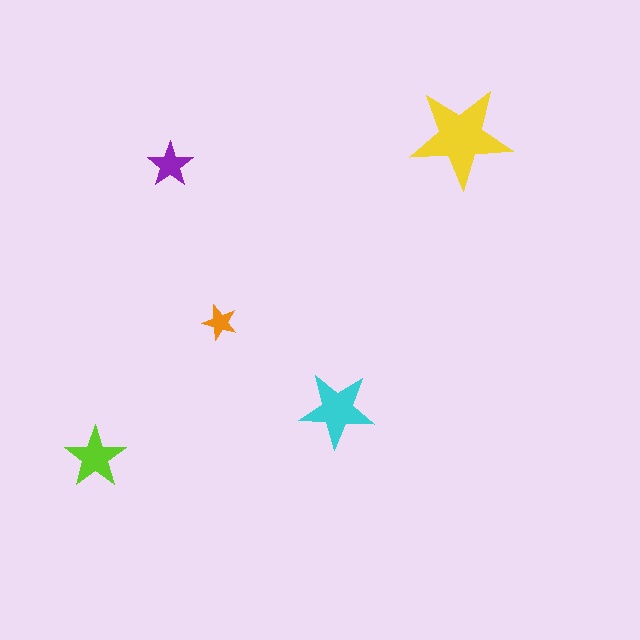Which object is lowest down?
The lime star is bottommost.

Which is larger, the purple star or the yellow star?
The yellow one.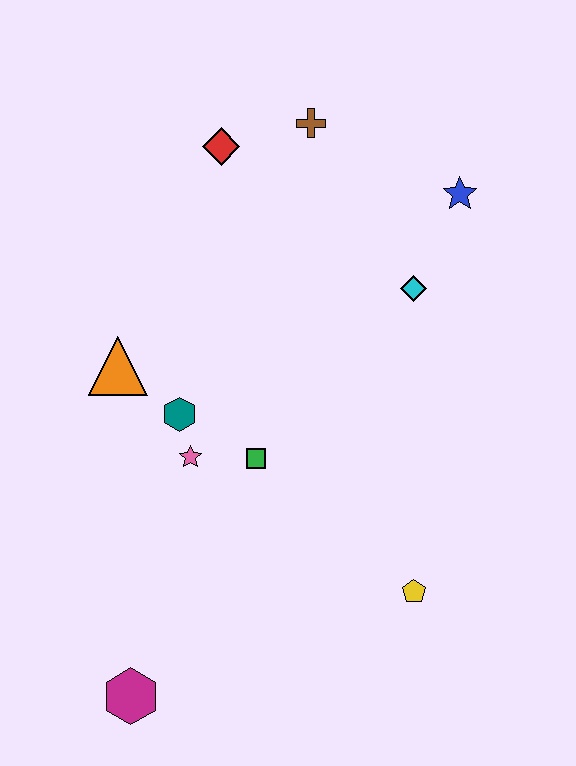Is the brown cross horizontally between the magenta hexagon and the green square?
No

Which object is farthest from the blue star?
The magenta hexagon is farthest from the blue star.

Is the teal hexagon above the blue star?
No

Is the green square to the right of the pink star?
Yes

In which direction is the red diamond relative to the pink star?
The red diamond is above the pink star.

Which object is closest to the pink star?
The teal hexagon is closest to the pink star.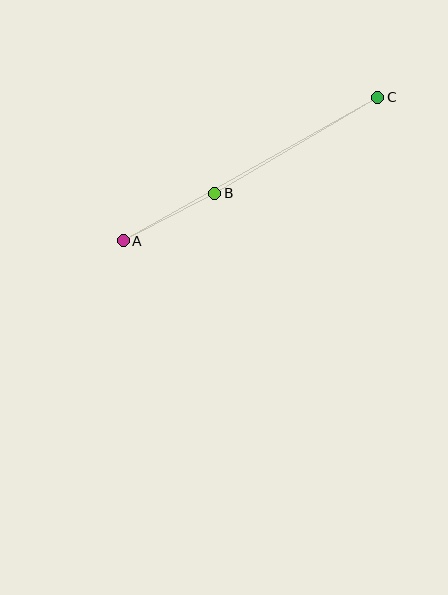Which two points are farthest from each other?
Points A and C are farthest from each other.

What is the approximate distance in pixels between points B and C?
The distance between B and C is approximately 189 pixels.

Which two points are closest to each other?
Points A and B are closest to each other.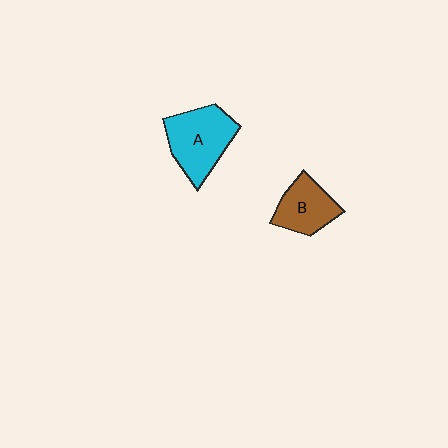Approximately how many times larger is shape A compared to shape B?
Approximately 1.4 times.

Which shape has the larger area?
Shape A (cyan).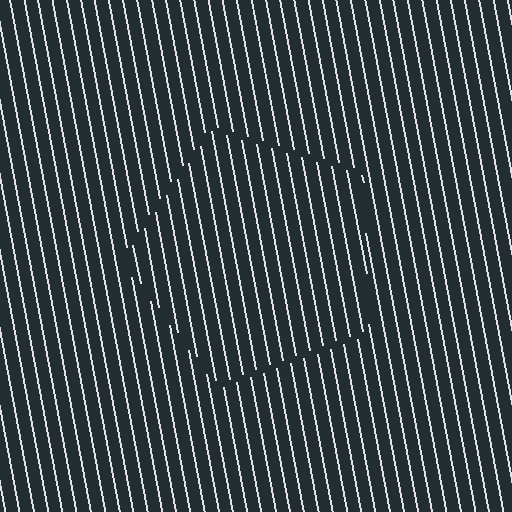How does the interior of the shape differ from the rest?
The interior of the shape contains the same grating, shifted by half a period — the contour is defined by the phase discontinuity where line-ends from the inner and outer gratings abut.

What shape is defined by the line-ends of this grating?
An illusory pentagon. The interior of the shape contains the same grating, shifted by half a period — the contour is defined by the phase discontinuity where line-ends from the inner and outer gratings abut.